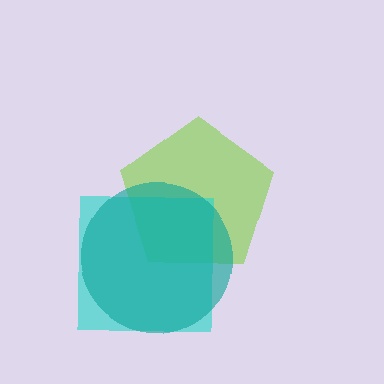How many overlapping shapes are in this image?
There are 3 overlapping shapes in the image.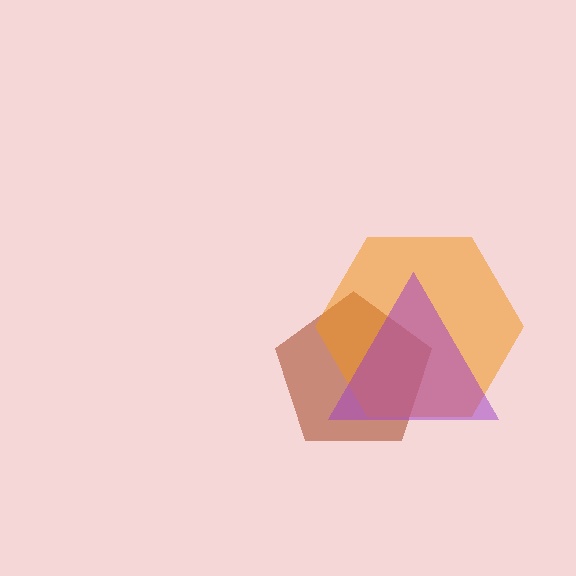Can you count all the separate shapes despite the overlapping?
Yes, there are 3 separate shapes.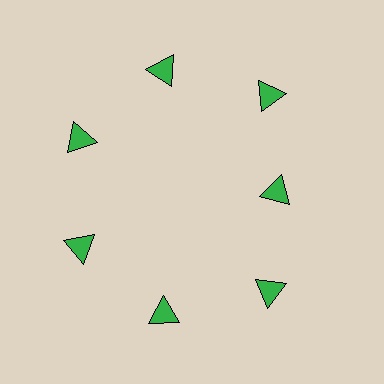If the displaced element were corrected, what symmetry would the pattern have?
It would have 7-fold rotational symmetry — the pattern would map onto itself every 51 degrees.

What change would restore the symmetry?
The symmetry would be restored by moving it outward, back onto the ring so that all 7 triangles sit at equal angles and equal distance from the center.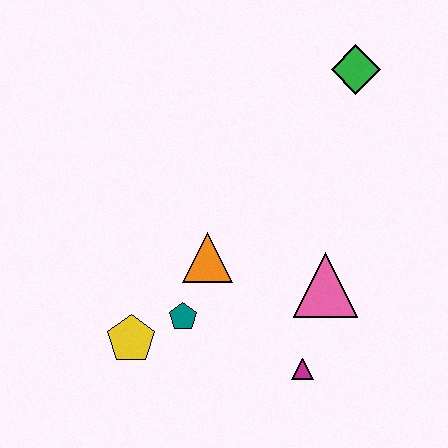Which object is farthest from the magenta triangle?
The green diamond is farthest from the magenta triangle.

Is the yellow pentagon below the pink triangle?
Yes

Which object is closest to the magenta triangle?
The pink triangle is closest to the magenta triangle.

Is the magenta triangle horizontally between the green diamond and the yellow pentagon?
Yes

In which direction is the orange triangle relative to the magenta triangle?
The orange triangle is above the magenta triangle.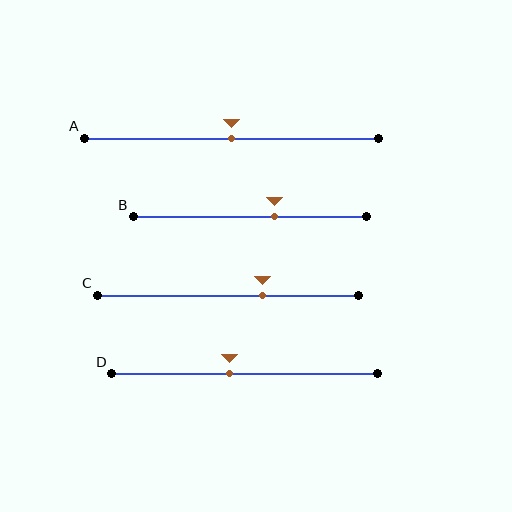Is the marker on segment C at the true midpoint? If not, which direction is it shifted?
No, the marker on segment C is shifted to the right by about 13% of the segment length.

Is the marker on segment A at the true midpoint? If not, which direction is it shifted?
Yes, the marker on segment A is at the true midpoint.